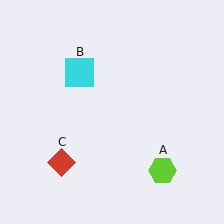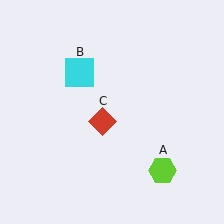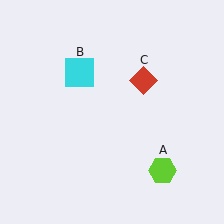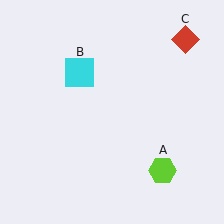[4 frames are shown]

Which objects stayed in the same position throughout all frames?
Lime hexagon (object A) and cyan square (object B) remained stationary.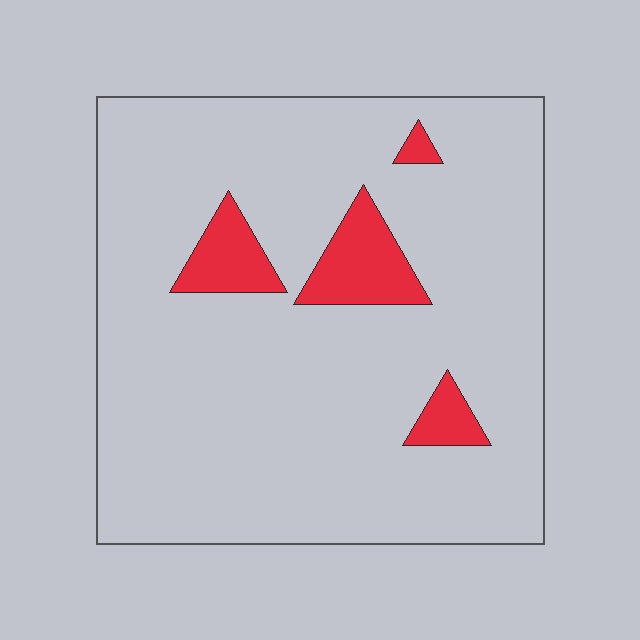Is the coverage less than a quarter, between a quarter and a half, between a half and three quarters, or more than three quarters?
Less than a quarter.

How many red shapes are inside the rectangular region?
4.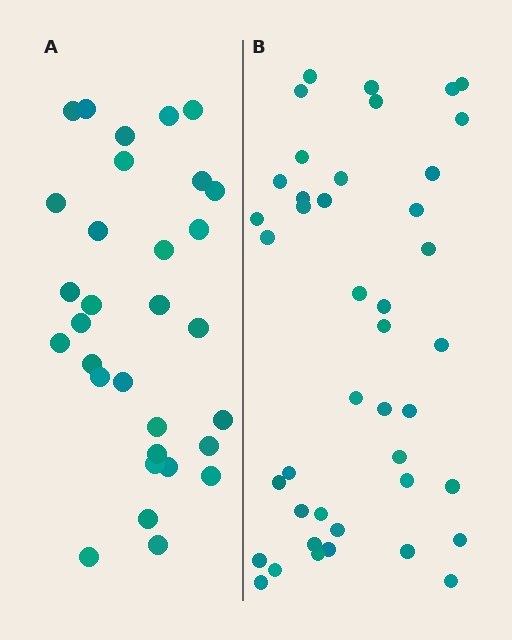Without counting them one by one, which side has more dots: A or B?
Region B (the right region) has more dots.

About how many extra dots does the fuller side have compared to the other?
Region B has roughly 12 or so more dots than region A.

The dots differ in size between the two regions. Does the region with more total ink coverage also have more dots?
No. Region A has more total ink coverage because its dots are larger, but region B actually contains more individual dots. Total area can be misleading — the number of items is what matters here.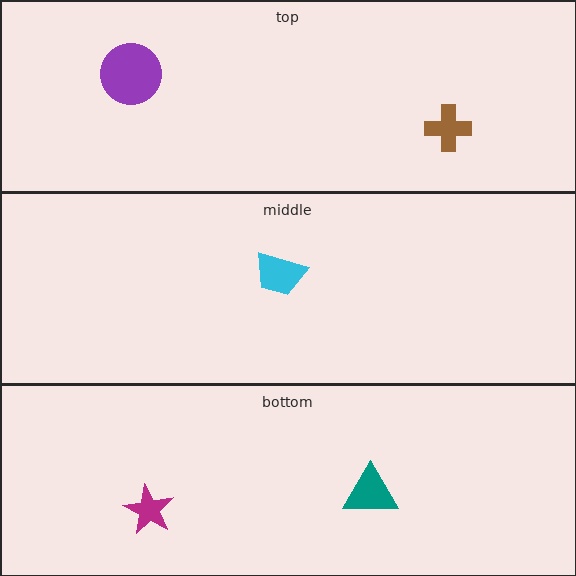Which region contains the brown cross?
The top region.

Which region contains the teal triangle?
The bottom region.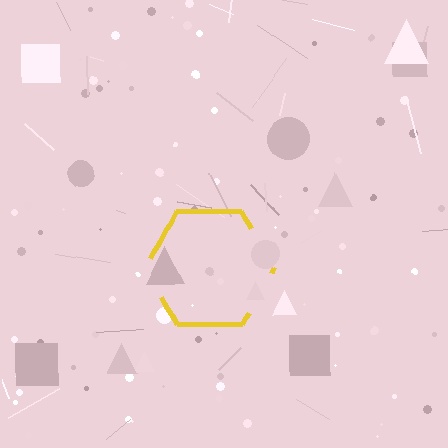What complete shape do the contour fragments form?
The contour fragments form a hexagon.